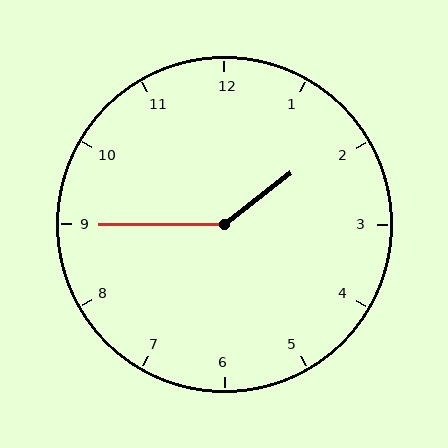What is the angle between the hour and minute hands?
Approximately 142 degrees.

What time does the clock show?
1:45.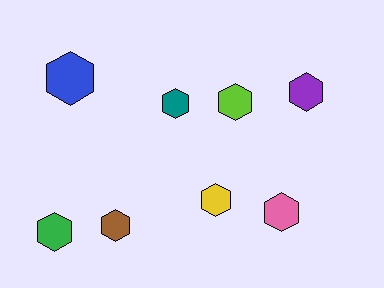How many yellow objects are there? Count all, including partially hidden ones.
There is 1 yellow object.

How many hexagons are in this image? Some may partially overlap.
There are 8 hexagons.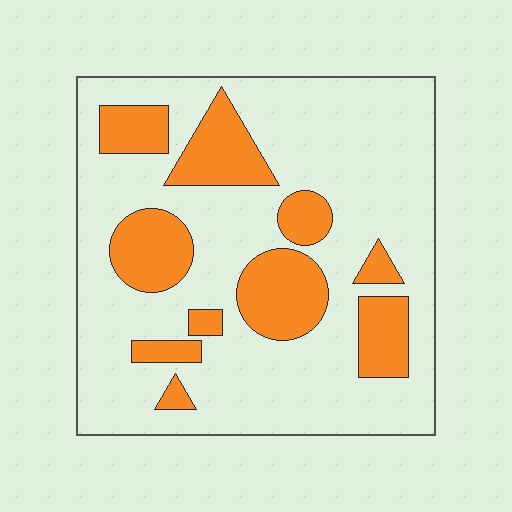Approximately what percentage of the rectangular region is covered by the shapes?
Approximately 25%.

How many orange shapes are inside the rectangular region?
10.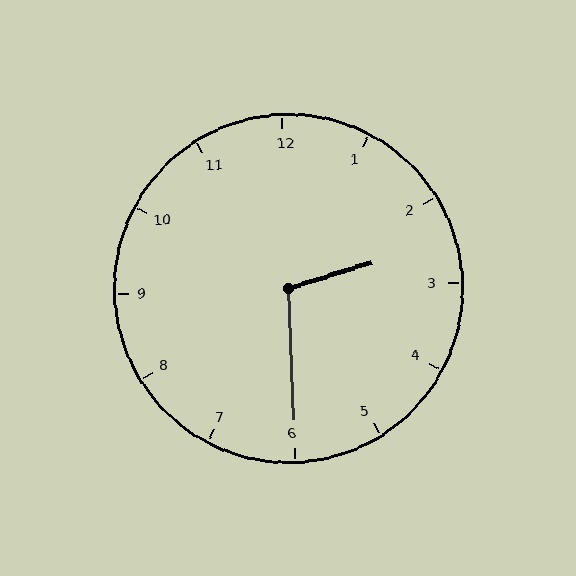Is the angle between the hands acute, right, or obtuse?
It is obtuse.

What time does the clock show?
2:30.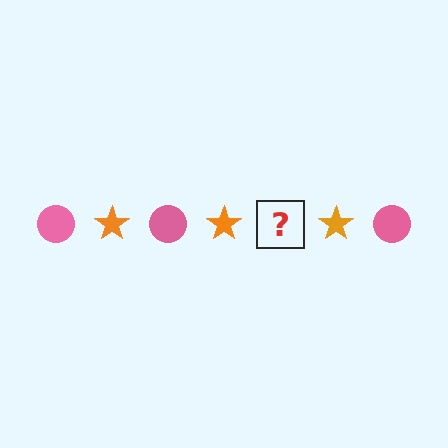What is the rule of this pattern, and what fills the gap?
The rule is that the pattern alternates between pink circle and orange star. The gap should be filled with a pink circle.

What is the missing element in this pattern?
The missing element is a pink circle.